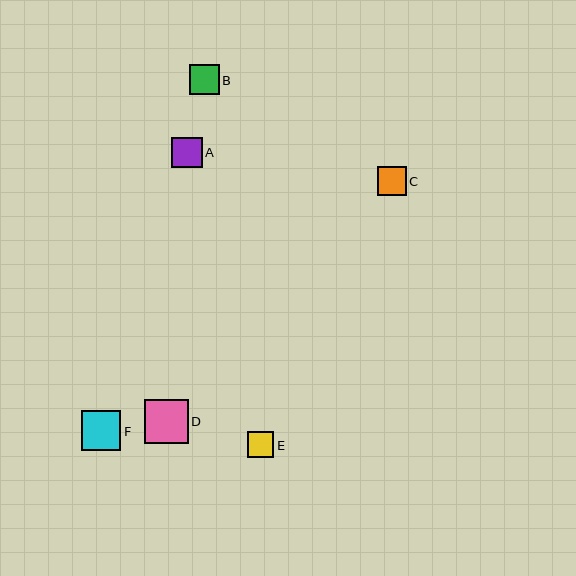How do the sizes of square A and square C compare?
Square A and square C are approximately the same size.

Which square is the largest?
Square D is the largest with a size of approximately 44 pixels.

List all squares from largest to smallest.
From largest to smallest: D, F, A, B, C, E.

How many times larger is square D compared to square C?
Square D is approximately 1.5 times the size of square C.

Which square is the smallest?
Square E is the smallest with a size of approximately 26 pixels.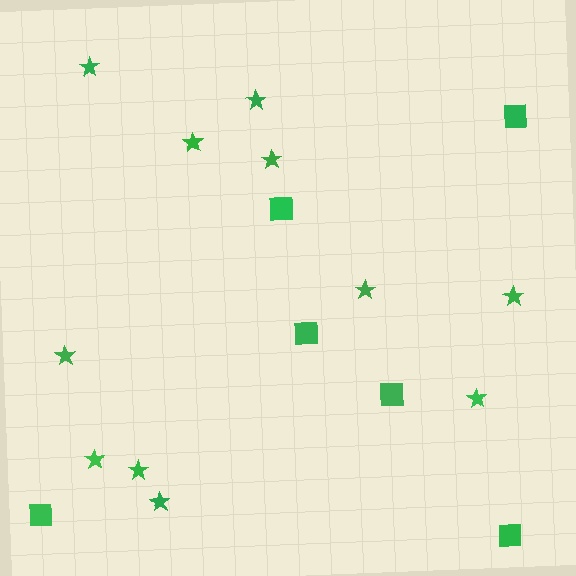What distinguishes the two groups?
There are 2 groups: one group of stars (11) and one group of squares (6).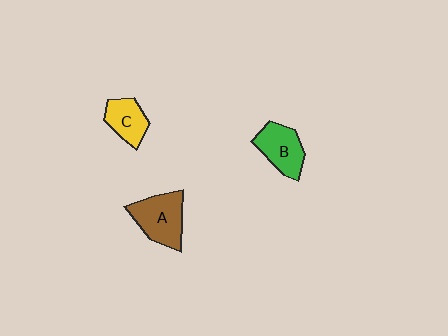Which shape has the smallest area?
Shape C (yellow).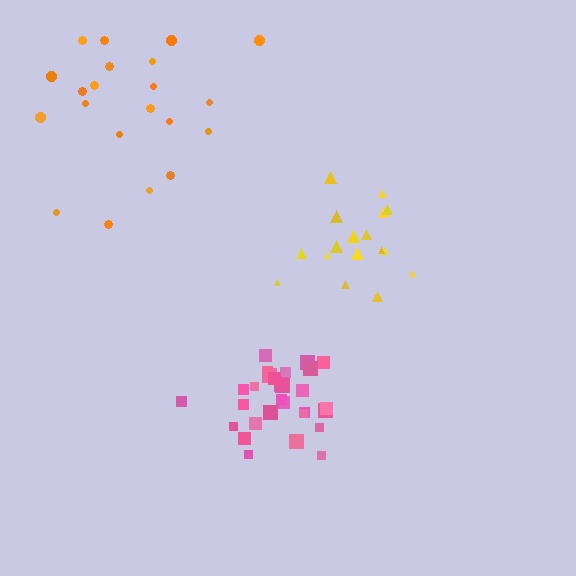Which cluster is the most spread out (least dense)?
Orange.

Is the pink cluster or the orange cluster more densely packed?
Pink.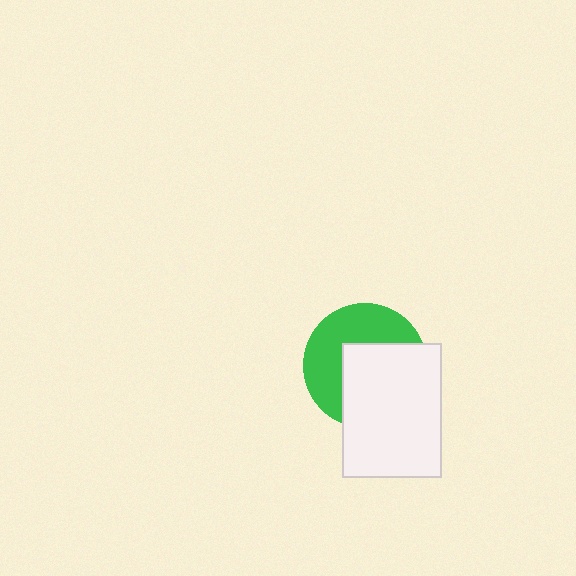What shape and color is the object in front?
The object in front is a white rectangle.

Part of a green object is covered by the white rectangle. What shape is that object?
It is a circle.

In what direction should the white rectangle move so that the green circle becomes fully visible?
The white rectangle should move toward the lower-right. That is the shortest direction to clear the overlap and leave the green circle fully visible.